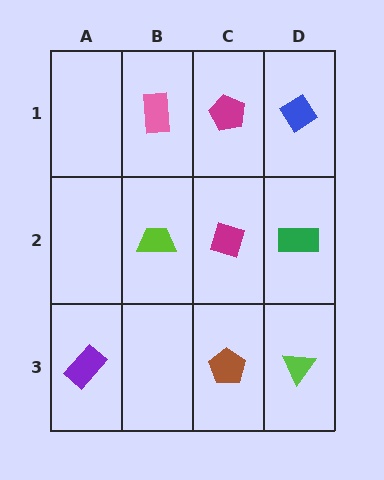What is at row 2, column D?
A green rectangle.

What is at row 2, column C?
A magenta diamond.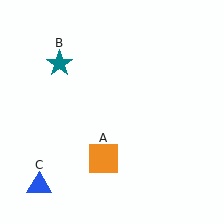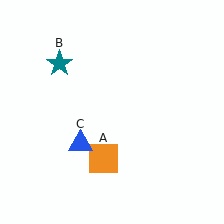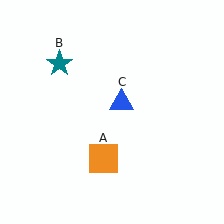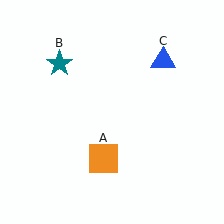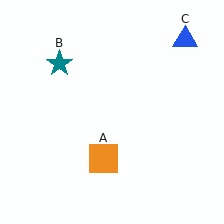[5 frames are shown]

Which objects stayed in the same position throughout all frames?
Orange square (object A) and teal star (object B) remained stationary.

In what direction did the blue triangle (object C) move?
The blue triangle (object C) moved up and to the right.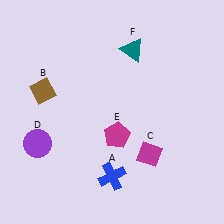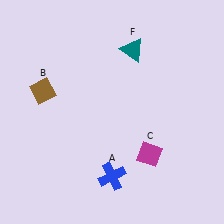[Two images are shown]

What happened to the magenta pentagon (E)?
The magenta pentagon (E) was removed in Image 2. It was in the bottom-right area of Image 1.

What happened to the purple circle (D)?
The purple circle (D) was removed in Image 2. It was in the bottom-left area of Image 1.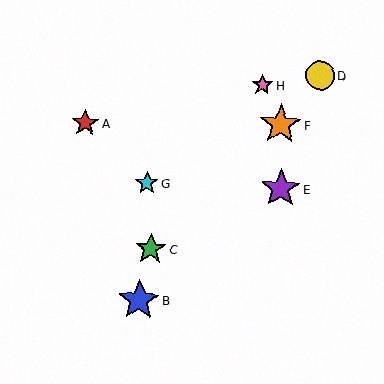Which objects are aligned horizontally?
Objects E, G are aligned horizontally.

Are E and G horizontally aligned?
Yes, both are at y≈189.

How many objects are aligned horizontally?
2 objects (E, G) are aligned horizontally.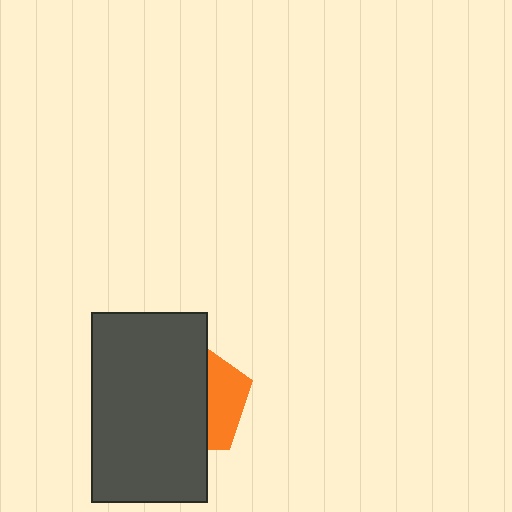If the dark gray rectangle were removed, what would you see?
You would see the complete orange pentagon.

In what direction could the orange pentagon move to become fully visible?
The orange pentagon could move right. That would shift it out from behind the dark gray rectangle entirely.